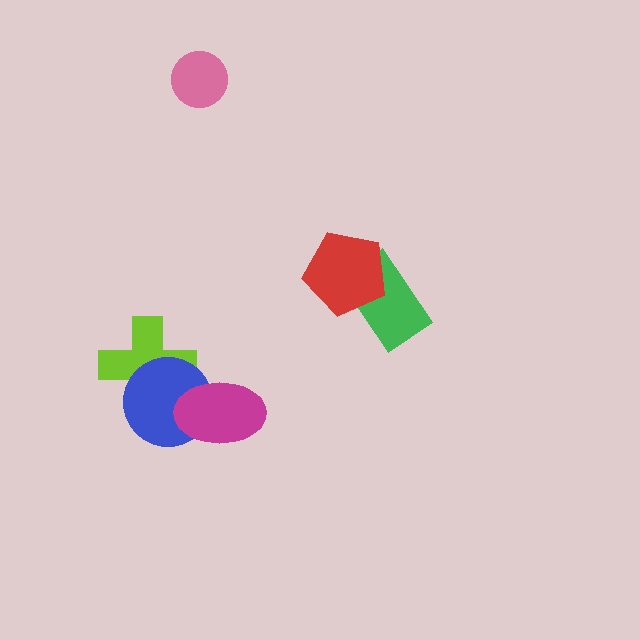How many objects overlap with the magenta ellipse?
1 object overlaps with the magenta ellipse.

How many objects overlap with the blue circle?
2 objects overlap with the blue circle.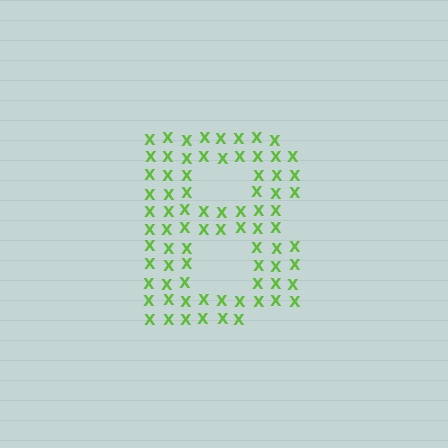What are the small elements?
The small elements are letter X's.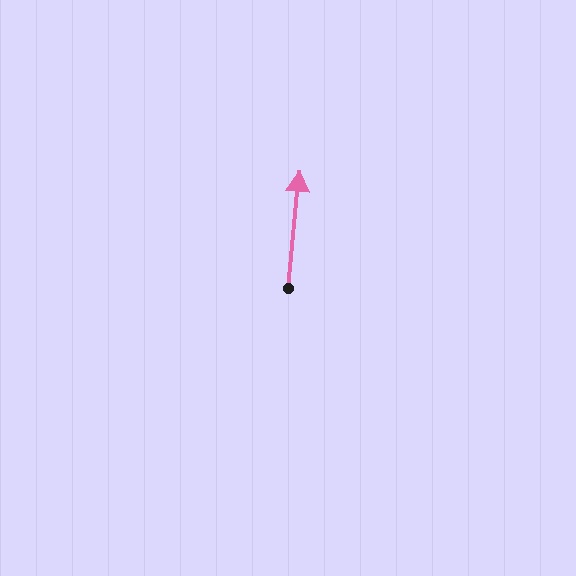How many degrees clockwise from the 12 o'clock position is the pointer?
Approximately 6 degrees.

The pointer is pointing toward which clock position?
Roughly 12 o'clock.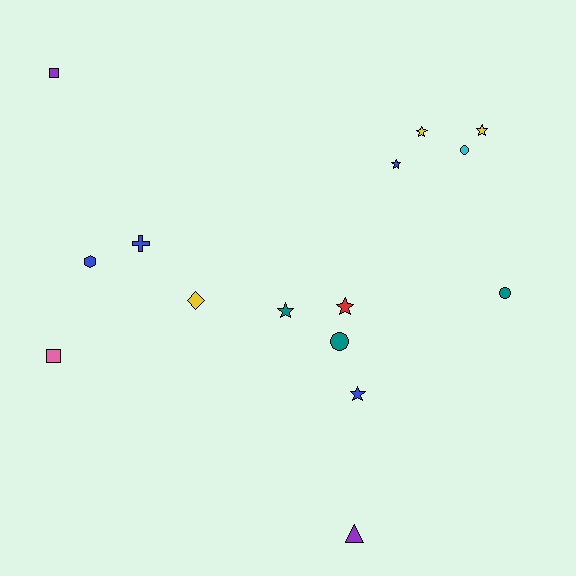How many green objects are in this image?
There are no green objects.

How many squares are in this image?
There are 2 squares.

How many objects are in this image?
There are 15 objects.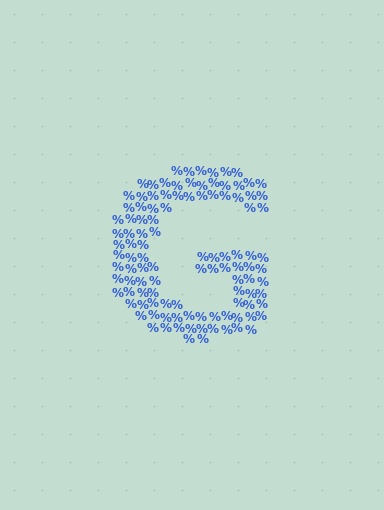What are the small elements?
The small elements are percent signs.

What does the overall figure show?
The overall figure shows the letter G.